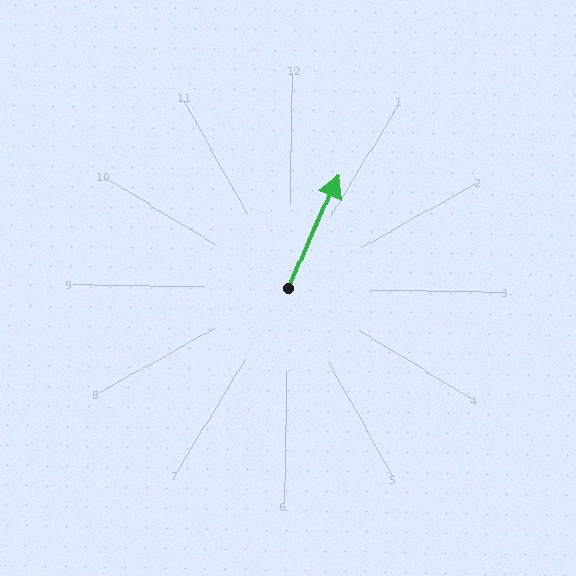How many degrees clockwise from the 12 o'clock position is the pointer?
Approximately 23 degrees.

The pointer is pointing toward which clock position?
Roughly 1 o'clock.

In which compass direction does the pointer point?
Northeast.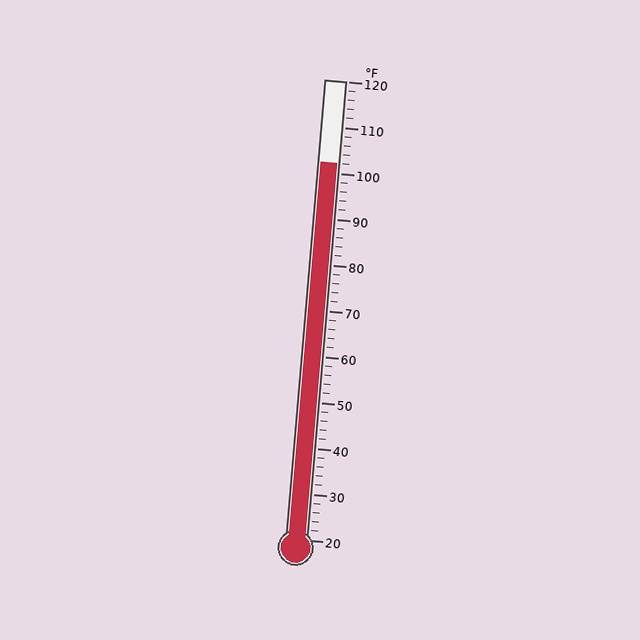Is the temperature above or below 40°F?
The temperature is above 40°F.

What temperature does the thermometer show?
The thermometer shows approximately 102°F.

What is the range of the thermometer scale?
The thermometer scale ranges from 20°F to 120°F.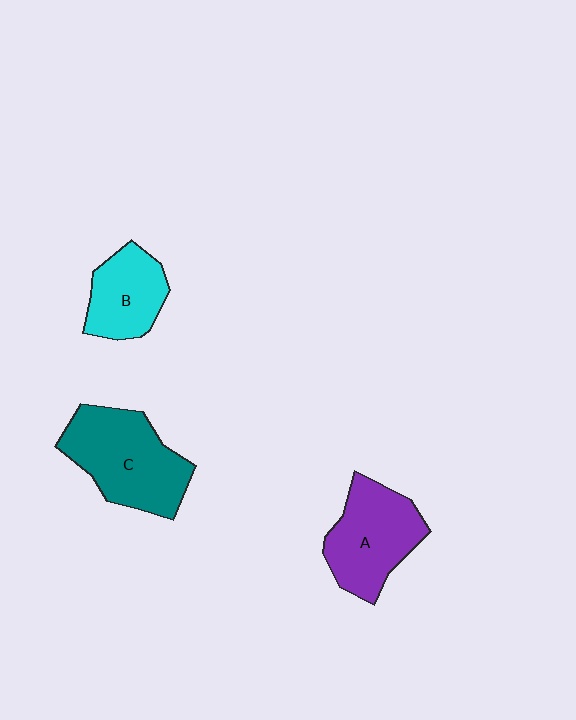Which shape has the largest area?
Shape C (teal).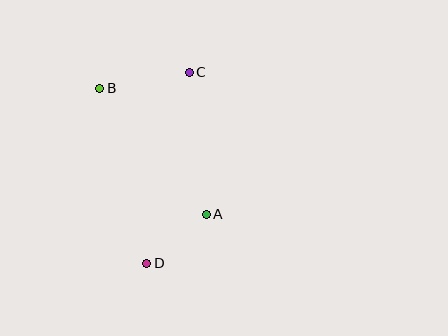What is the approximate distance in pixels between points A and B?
The distance between A and B is approximately 165 pixels.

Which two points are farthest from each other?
Points C and D are farthest from each other.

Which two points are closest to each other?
Points A and D are closest to each other.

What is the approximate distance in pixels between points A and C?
The distance between A and C is approximately 143 pixels.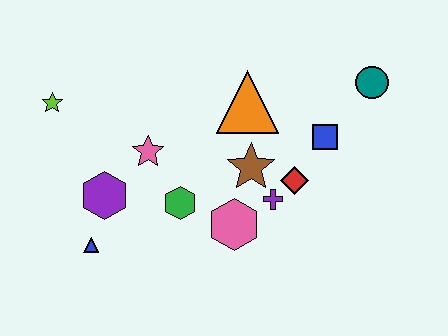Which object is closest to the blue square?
The red diamond is closest to the blue square.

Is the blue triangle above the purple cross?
No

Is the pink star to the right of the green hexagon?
No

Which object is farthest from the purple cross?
The lime star is farthest from the purple cross.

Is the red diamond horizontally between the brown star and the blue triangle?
No